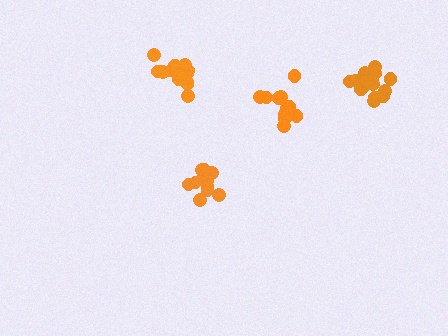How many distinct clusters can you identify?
There are 4 distinct clusters.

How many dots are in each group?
Group 1: 15 dots, Group 2: 13 dots, Group 3: 15 dots, Group 4: 13 dots (56 total).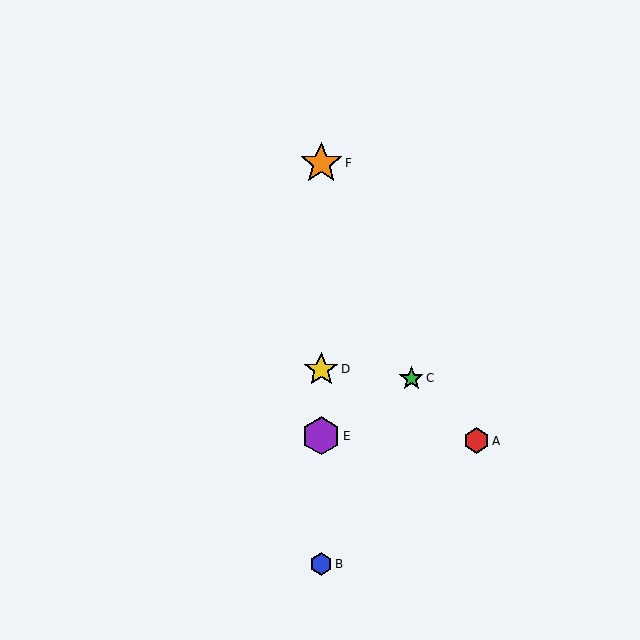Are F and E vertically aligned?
Yes, both are at x≈321.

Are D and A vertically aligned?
No, D is at x≈321 and A is at x≈477.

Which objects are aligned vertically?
Objects B, D, E, F are aligned vertically.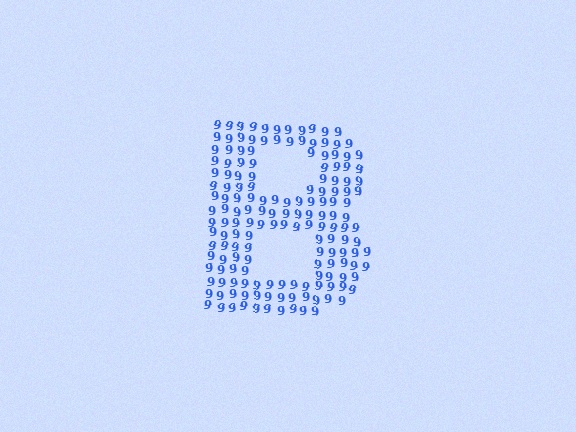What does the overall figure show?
The overall figure shows the letter B.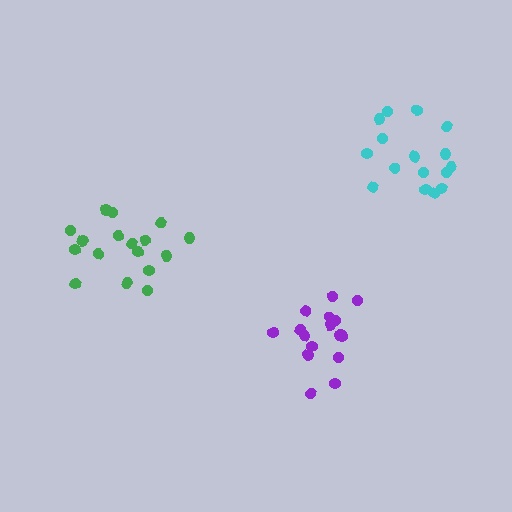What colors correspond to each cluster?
The clusters are colored: green, purple, cyan.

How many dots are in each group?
Group 1: 17 dots, Group 2: 16 dots, Group 3: 16 dots (49 total).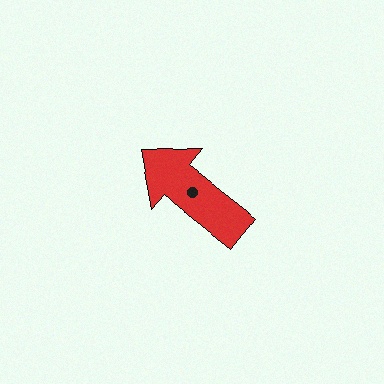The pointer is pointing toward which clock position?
Roughly 10 o'clock.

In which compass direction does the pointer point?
Northwest.